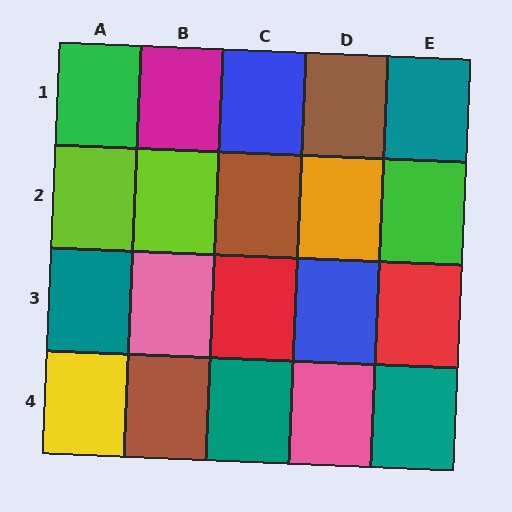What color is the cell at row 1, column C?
Blue.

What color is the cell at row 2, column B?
Lime.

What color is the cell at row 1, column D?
Brown.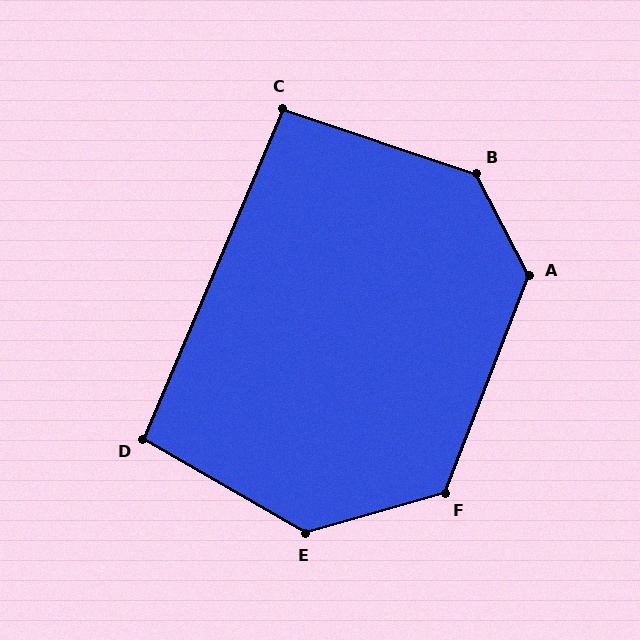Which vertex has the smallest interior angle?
C, at approximately 95 degrees.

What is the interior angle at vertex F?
Approximately 127 degrees (obtuse).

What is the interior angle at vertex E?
Approximately 134 degrees (obtuse).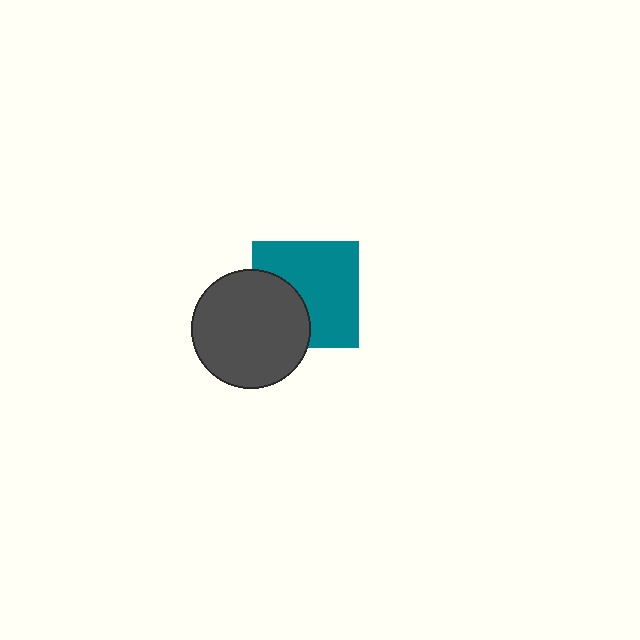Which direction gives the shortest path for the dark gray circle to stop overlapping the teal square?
Moving left gives the shortest separation.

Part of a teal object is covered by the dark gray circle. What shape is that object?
It is a square.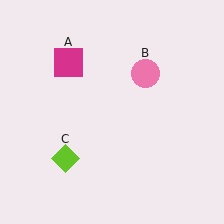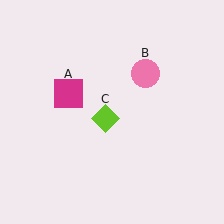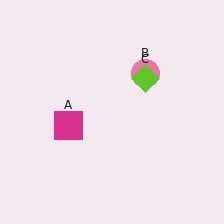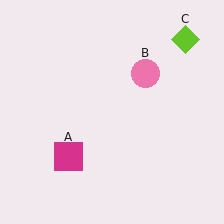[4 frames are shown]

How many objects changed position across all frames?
2 objects changed position: magenta square (object A), lime diamond (object C).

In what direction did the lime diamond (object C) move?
The lime diamond (object C) moved up and to the right.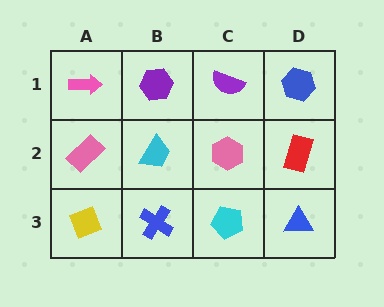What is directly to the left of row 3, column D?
A cyan pentagon.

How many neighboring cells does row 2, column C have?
4.